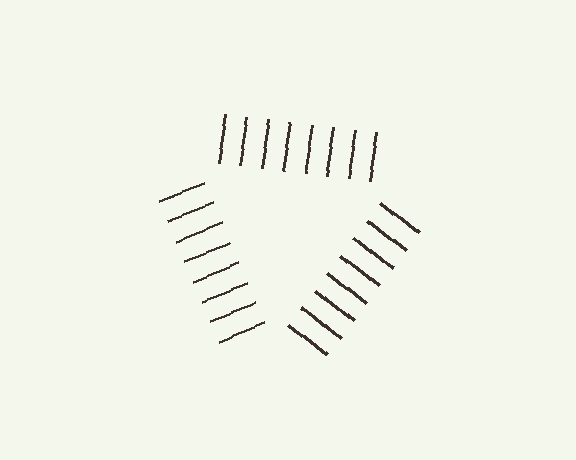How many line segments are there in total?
24 — 8 along each of the 3 edges.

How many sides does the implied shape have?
3 sides — the line-ends trace a triangle.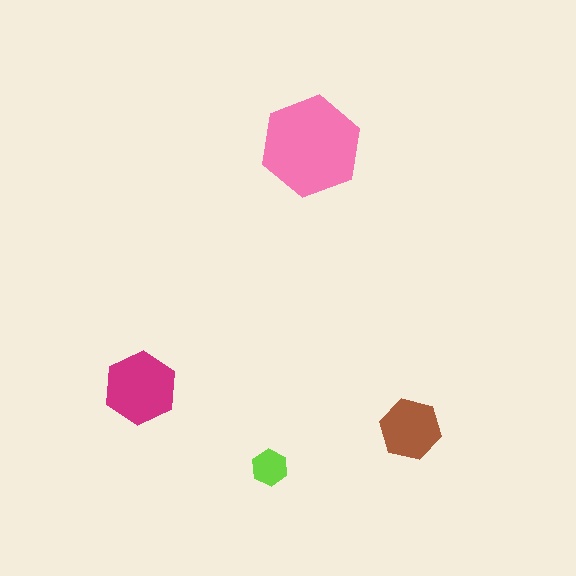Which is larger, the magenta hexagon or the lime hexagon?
The magenta one.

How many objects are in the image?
There are 4 objects in the image.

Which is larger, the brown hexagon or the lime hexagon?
The brown one.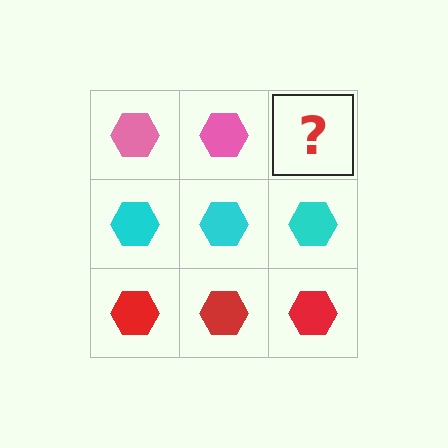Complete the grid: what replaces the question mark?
The question mark should be replaced with a pink hexagon.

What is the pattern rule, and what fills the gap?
The rule is that each row has a consistent color. The gap should be filled with a pink hexagon.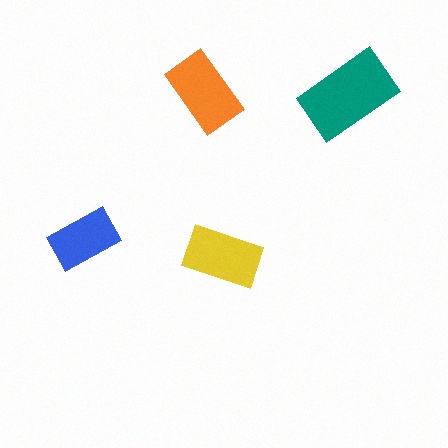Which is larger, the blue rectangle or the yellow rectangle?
The yellow one.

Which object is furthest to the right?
The teal rectangle is rightmost.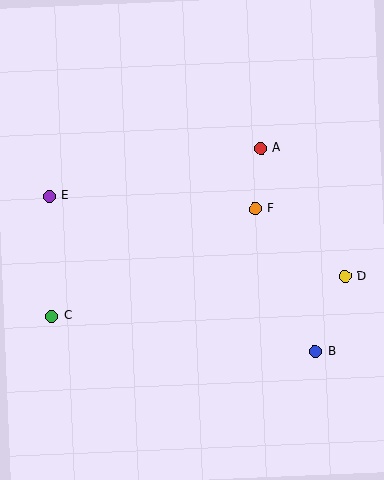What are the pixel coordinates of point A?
Point A is at (260, 149).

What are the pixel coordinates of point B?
Point B is at (315, 352).